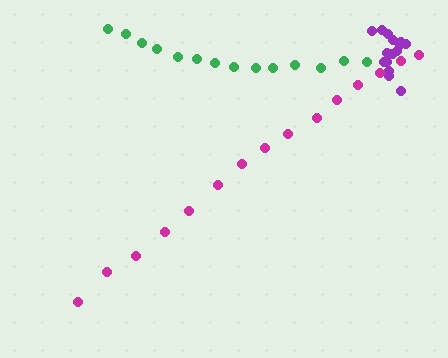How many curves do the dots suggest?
There are 3 distinct paths.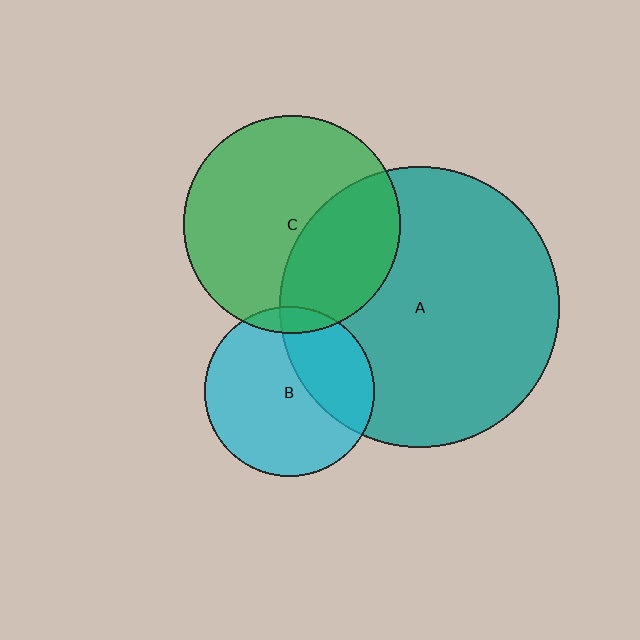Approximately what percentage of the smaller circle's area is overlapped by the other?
Approximately 35%.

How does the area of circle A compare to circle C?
Approximately 1.7 times.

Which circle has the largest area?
Circle A (teal).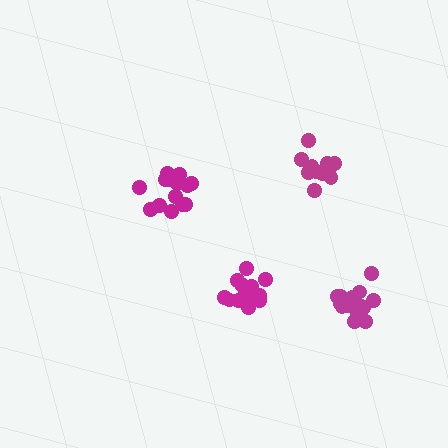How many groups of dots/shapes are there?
There are 4 groups.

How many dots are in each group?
Group 1: 14 dots, Group 2: 14 dots, Group 3: 12 dots, Group 4: 16 dots (56 total).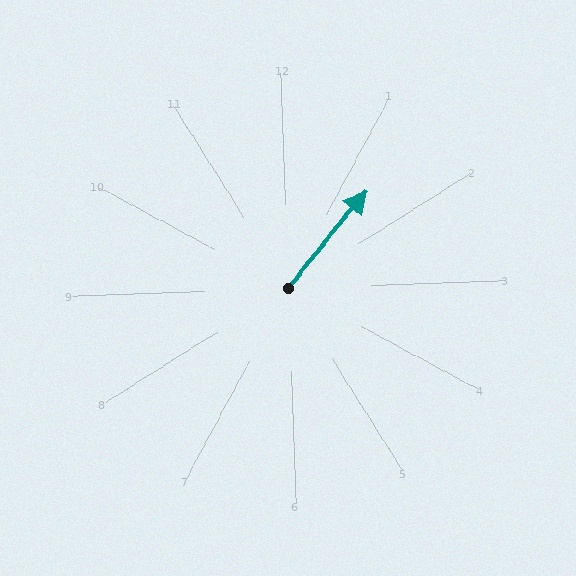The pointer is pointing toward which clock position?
Roughly 1 o'clock.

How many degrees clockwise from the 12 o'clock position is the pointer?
Approximately 41 degrees.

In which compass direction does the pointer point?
Northeast.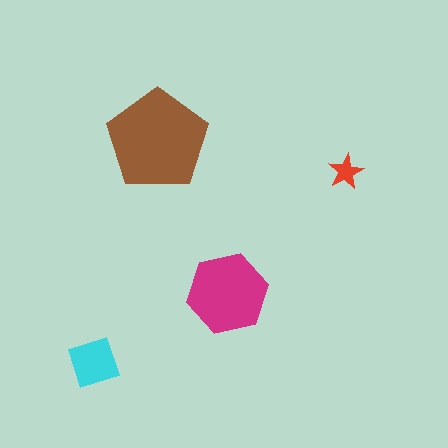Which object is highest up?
The brown pentagon is topmost.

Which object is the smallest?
The red star.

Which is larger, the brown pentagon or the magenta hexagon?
The brown pentagon.